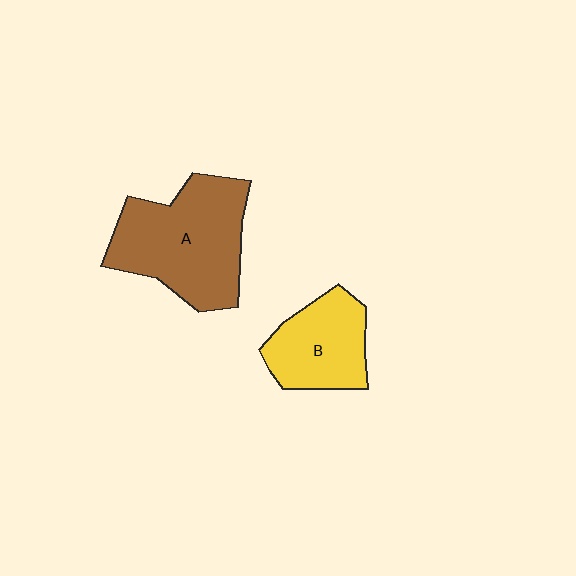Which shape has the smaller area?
Shape B (yellow).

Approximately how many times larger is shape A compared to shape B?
Approximately 1.6 times.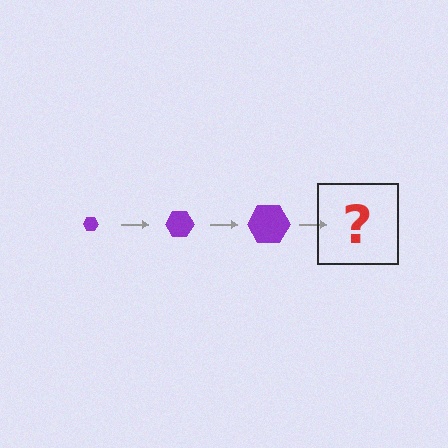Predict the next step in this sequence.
The next step is a purple hexagon, larger than the previous one.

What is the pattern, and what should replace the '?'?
The pattern is that the hexagon gets progressively larger each step. The '?' should be a purple hexagon, larger than the previous one.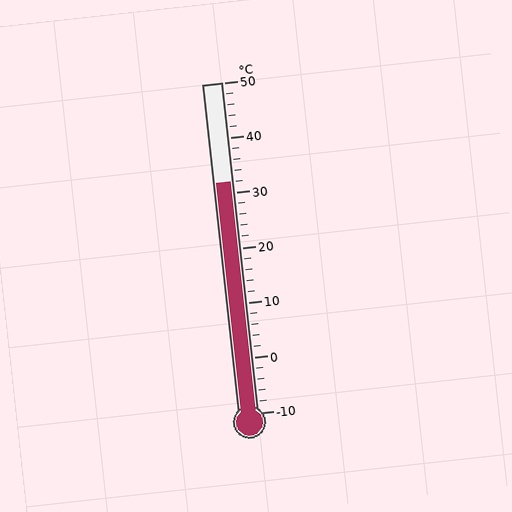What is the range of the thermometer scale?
The thermometer scale ranges from -10°C to 50°C.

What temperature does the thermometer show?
The thermometer shows approximately 32°C.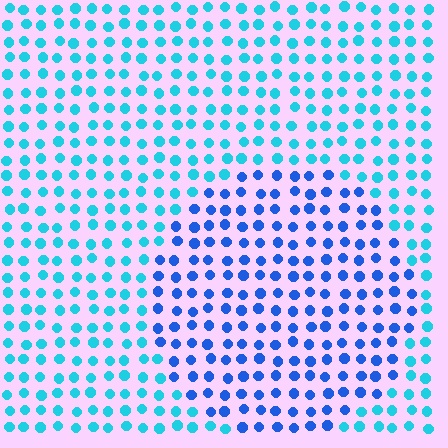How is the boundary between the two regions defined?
The boundary is defined purely by a slight shift in hue (about 36 degrees). Spacing, size, and orientation are identical on both sides.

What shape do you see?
I see a circle.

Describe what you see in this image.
The image is filled with small cyan elements in a uniform arrangement. A circle-shaped region is visible where the elements are tinted to a slightly different hue, forming a subtle color boundary.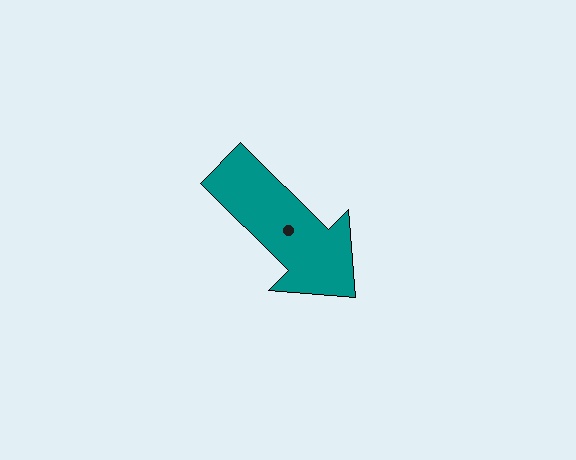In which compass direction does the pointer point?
Southeast.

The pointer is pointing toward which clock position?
Roughly 4 o'clock.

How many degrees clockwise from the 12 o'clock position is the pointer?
Approximately 135 degrees.